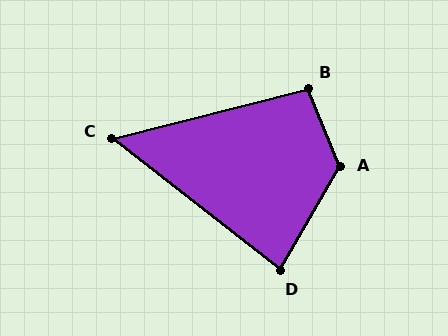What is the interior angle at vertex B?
Approximately 98 degrees (obtuse).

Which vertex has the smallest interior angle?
C, at approximately 52 degrees.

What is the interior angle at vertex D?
Approximately 82 degrees (acute).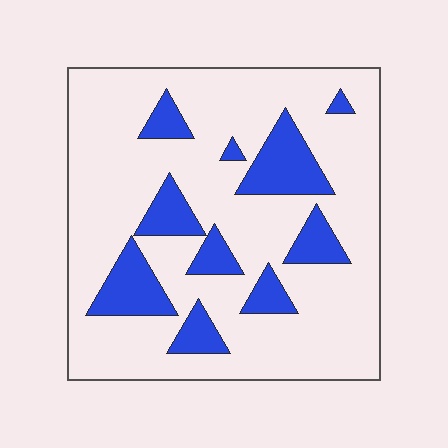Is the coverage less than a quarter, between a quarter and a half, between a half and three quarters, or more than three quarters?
Less than a quarter.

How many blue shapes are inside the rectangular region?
10.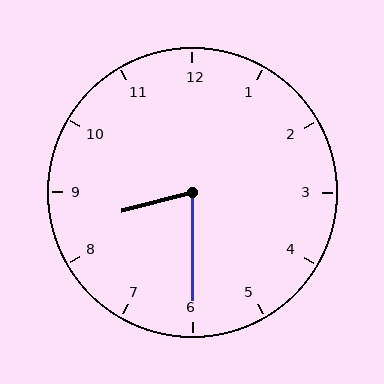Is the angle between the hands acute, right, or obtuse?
It is acute.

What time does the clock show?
8:30.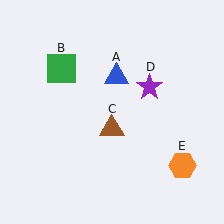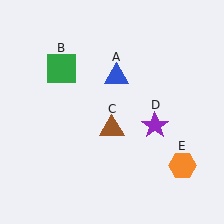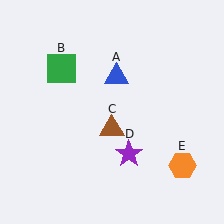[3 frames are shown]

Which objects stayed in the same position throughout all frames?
Blue triangle (object A) and green square (object B) and brown triangle (object C) and orange hexagon (object E) remained stationary.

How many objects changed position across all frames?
1 object changed position: purple star (object D).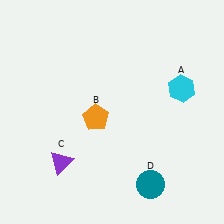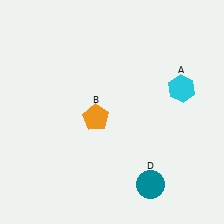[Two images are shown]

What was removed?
The purple triangle (C) was removed in Image 2.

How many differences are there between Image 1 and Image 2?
There is 1 difference between the two images.